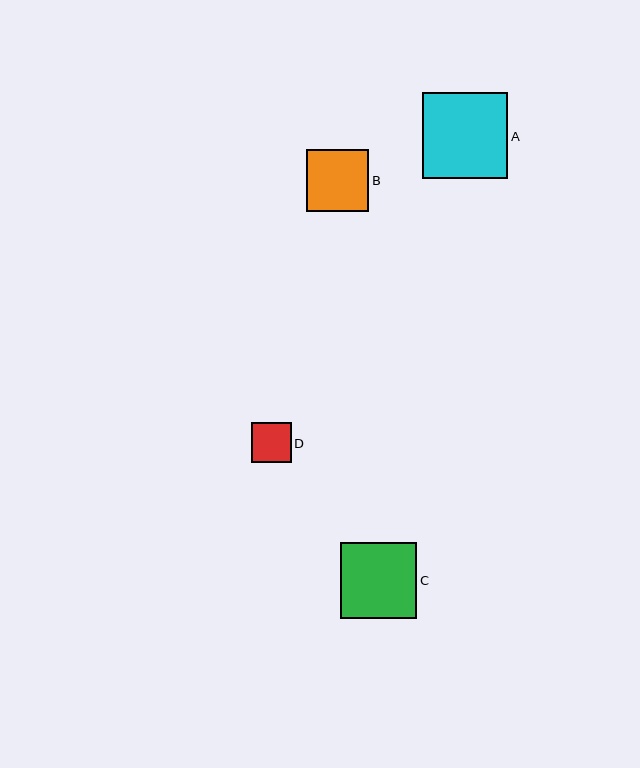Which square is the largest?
Square A is the largest with a size of approximately 85 pixels.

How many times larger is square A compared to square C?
Square A is approximately 1.1 times the size of square C.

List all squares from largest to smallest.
From largest to smallest: A, C, B, D.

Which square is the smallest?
Square D is the smallest with a size of approximately 40 pixels.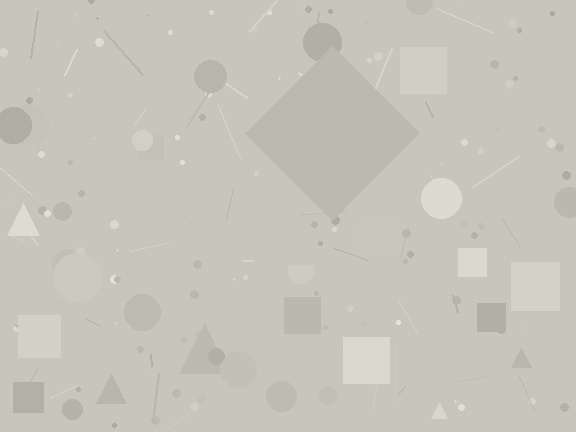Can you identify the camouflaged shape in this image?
The camouflaged shape is a diamond.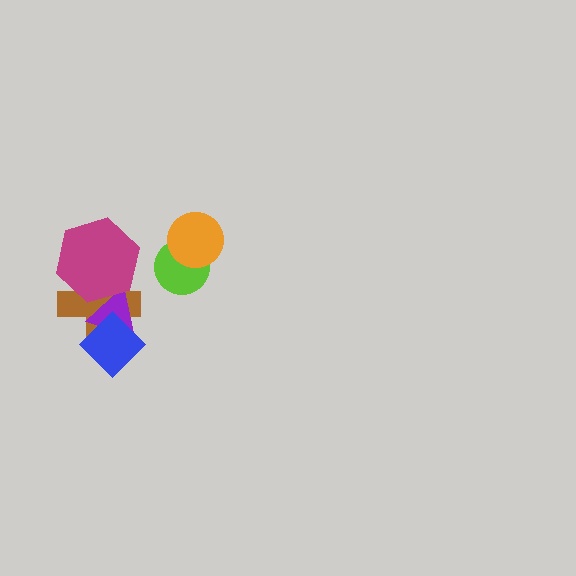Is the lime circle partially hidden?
Yes, it is partially covered by another shape.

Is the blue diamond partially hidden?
No, no other shape covers it.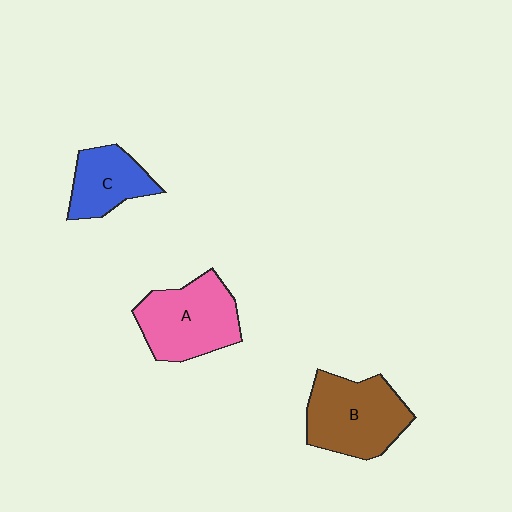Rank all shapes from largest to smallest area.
From largest to smallest: B (brown), A (pink), C (blue).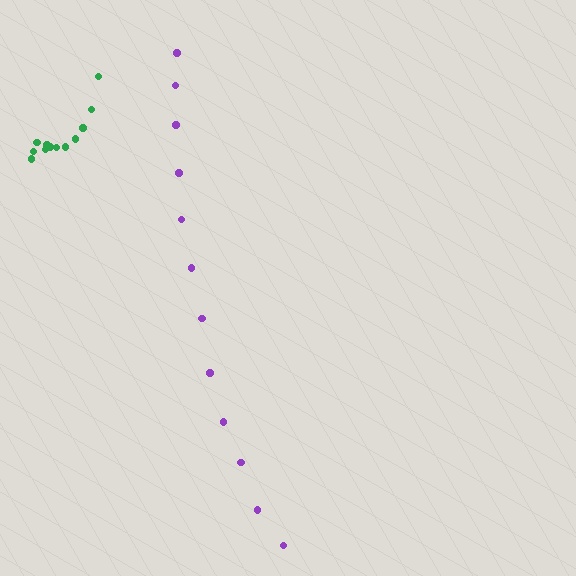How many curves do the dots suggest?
There are 2 distinct paths.